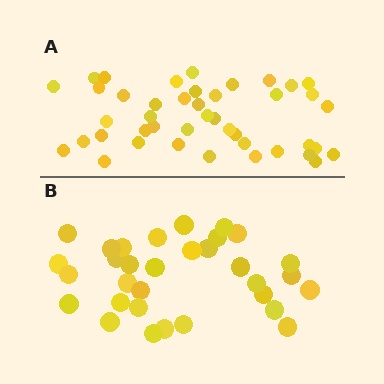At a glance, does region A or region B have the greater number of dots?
Region A (the top region) has more dots.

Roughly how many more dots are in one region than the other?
Region A has roughly 12 or so more dots than region B.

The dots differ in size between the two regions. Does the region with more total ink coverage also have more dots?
No. Region B has more total ink coverage because its dots are larger, but region A actually contains more individual dots. Total area can be misleading — the number of items is what matters here.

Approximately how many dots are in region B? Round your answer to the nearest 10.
About 30 dots. (The exact count is 32, which rounds to 30.)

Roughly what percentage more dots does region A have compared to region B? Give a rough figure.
About 35% more.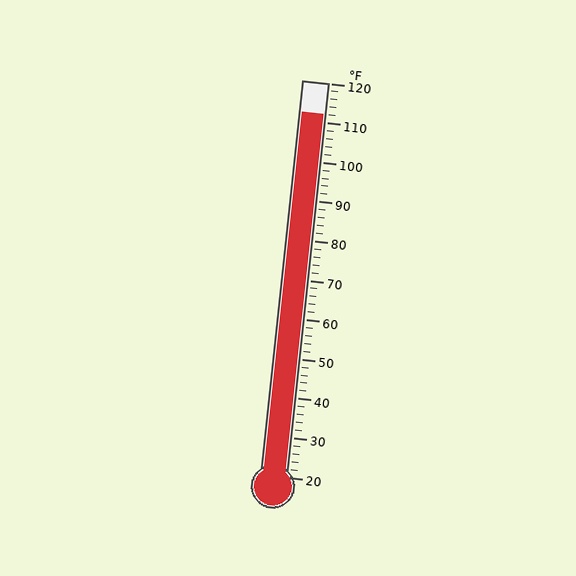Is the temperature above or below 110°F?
The temperature is above 110°F.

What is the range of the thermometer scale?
The thermometer scale ranges from 20°F to 120°F.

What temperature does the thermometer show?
The thermometer shows approximately 112°F.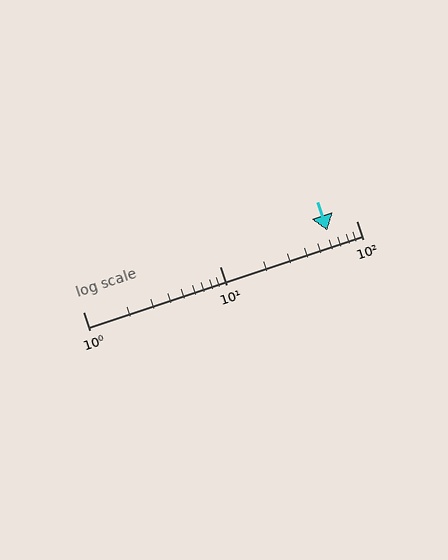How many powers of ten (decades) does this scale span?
The scale spans 2 decades, from 1 to 100.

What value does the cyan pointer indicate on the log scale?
The pointer indicates approximately 61.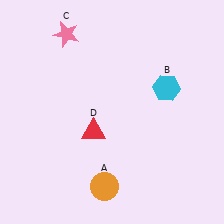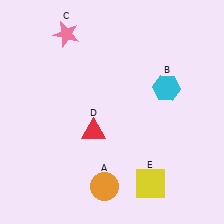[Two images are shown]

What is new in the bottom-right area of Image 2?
A yellow square (E) was added in the bottom-right area of Image 2.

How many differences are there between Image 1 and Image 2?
There is 1 difference between the two images.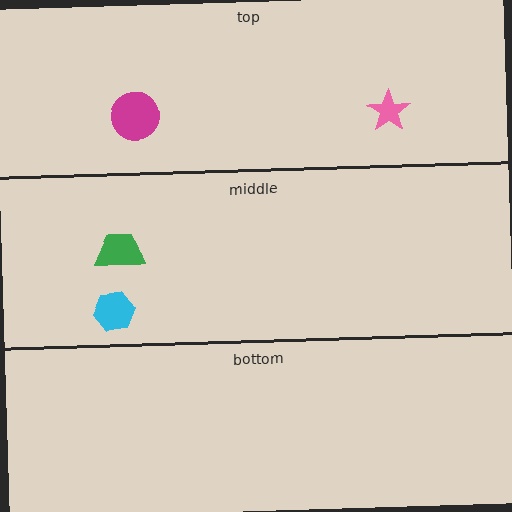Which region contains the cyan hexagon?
The middle region.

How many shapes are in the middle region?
2.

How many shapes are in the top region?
2.